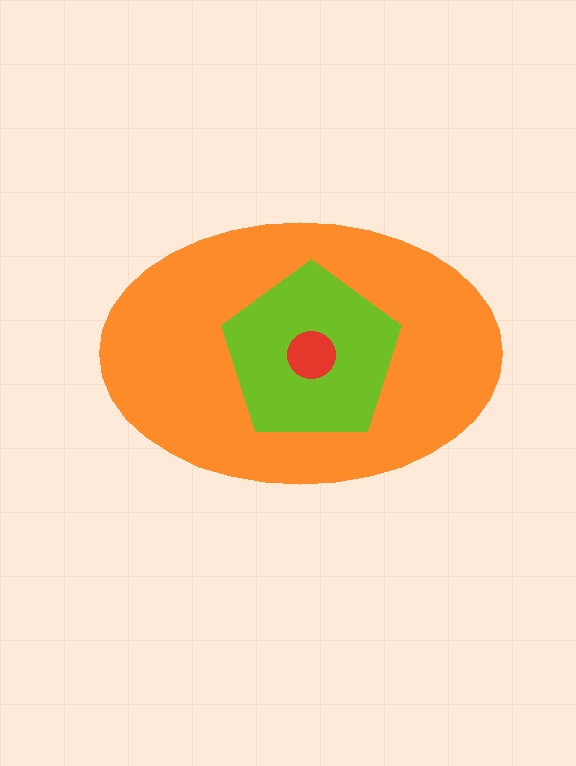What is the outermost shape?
The orange ellipse.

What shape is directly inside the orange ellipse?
The lime pentagon.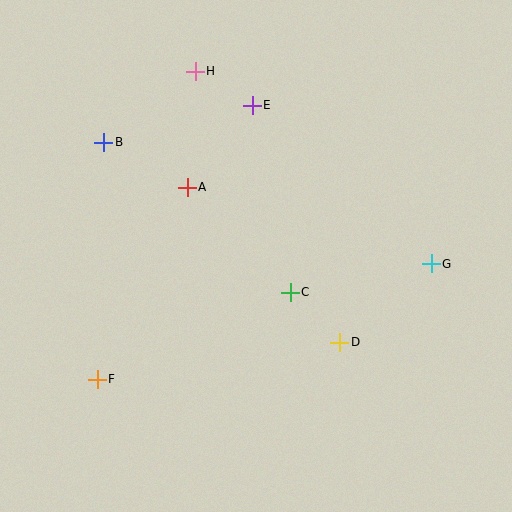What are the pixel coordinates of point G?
Point G is at (431, 264).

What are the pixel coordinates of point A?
Point A is at (187, 187).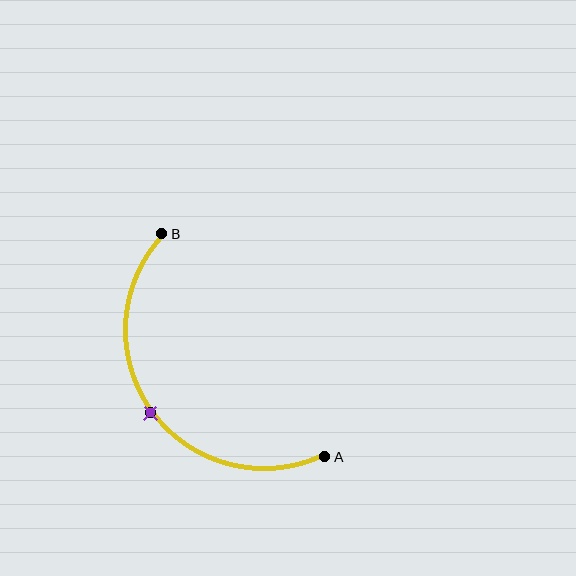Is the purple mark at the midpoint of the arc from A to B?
Yes. The purple mark lies on the arc at equal arc-length from both A and B — it is the arc midpoint.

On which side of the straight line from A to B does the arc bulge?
The arc bulges below and to the left of the straight line connecting A and B.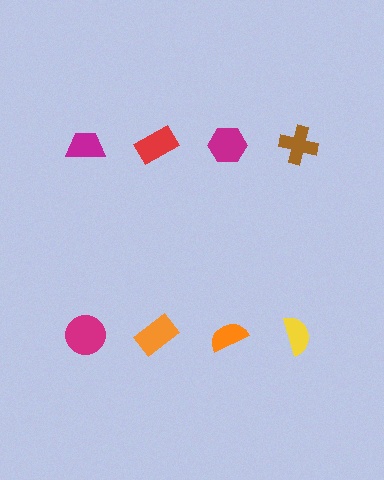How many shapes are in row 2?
4 shapes.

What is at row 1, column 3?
A magenta hexagon.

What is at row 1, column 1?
A magenta trapezoid.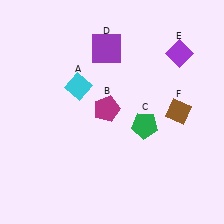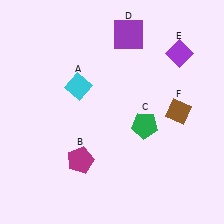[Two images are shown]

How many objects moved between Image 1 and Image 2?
2 objects moved between the two images.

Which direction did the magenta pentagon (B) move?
The magenta pentagon (B) moved down.